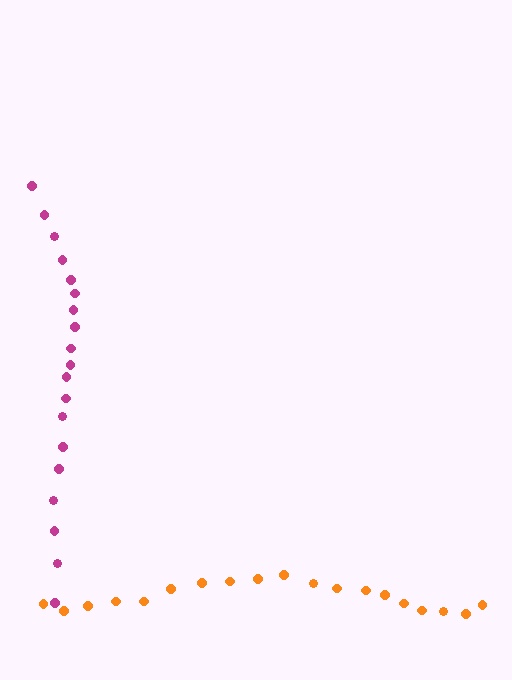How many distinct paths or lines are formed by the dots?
There are 2 distinct paths.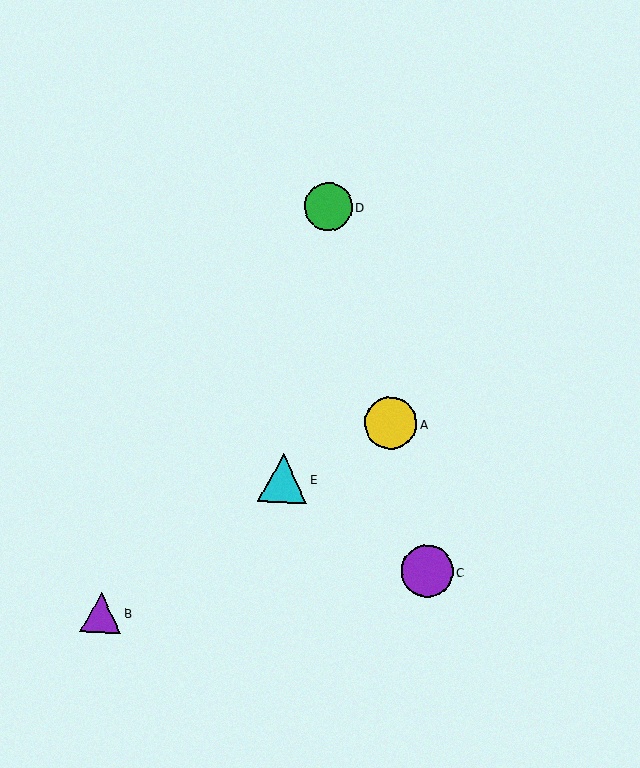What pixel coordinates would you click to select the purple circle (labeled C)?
Click at (427, 571) to select the purple circle C.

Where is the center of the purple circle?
The center of the purple circle is at (427, 571).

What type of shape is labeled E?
Shape E is a cyan triangle.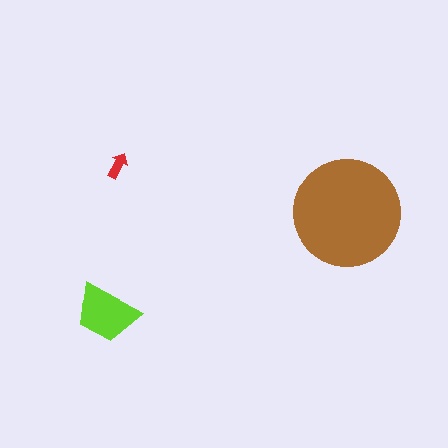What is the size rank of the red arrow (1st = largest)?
3rd.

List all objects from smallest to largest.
The red arrow, the lime trapezoid, the brown circle.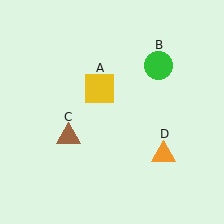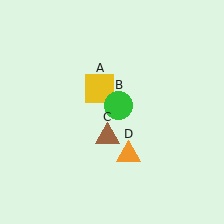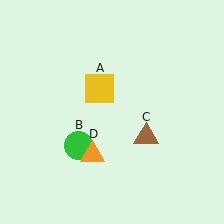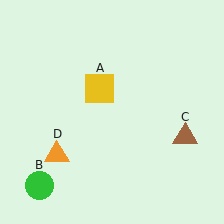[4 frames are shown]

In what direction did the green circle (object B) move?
The green circle (object B) moved down and to the left.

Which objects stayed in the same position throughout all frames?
Yellow square (object A) remained stationary.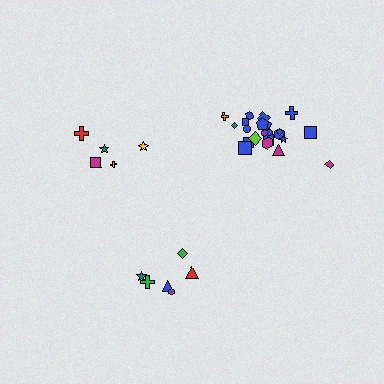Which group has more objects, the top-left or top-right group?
The top-right group.